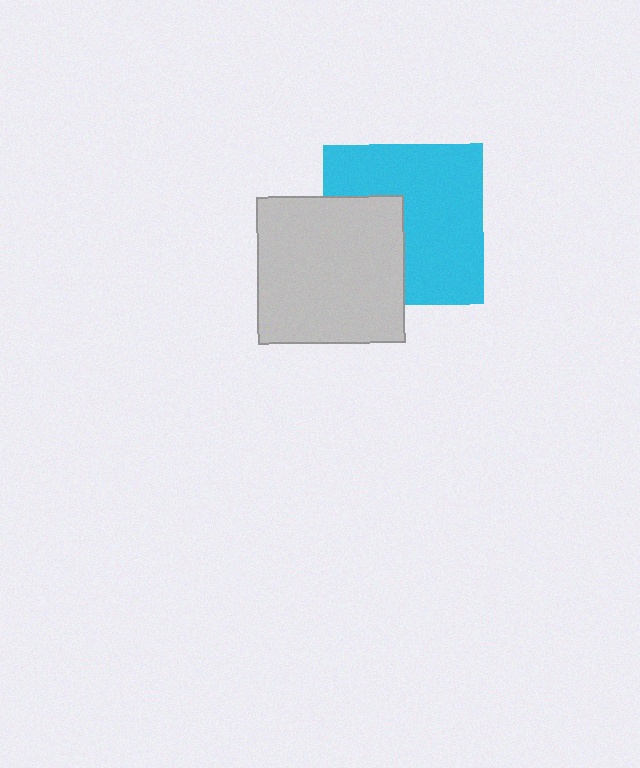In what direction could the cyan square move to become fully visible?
The cyan square could move right. That would shift it out from behind the light gray square entirely.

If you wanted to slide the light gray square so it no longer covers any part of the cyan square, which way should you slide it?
Slide it left — that is the most direct way to separate the two shapes.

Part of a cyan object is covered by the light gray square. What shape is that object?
It is a square.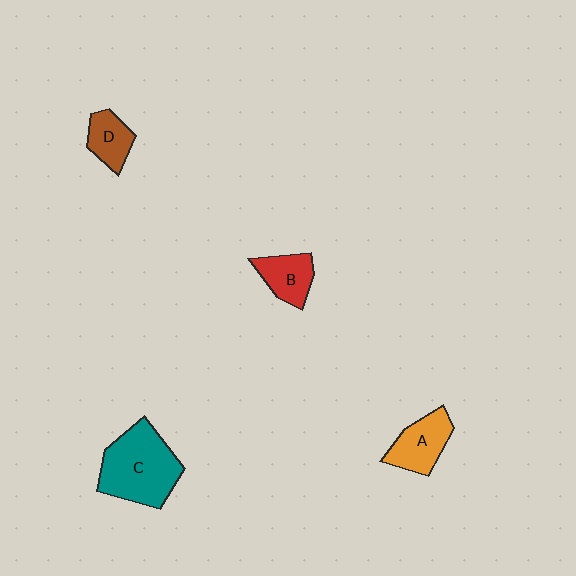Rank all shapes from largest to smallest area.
From largest to smallest: C (teal), A (orange), B (red), D (brown).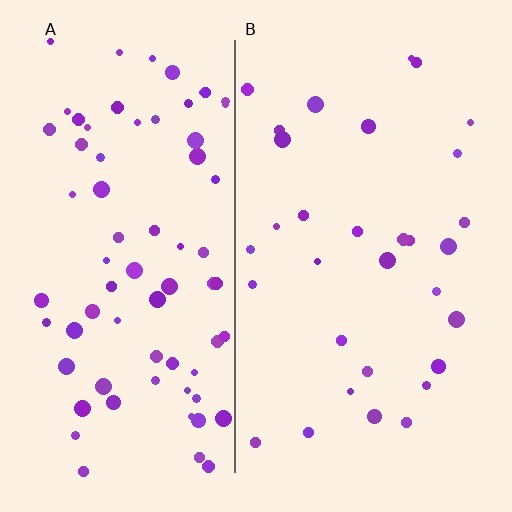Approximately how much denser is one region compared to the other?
Approximately 2.3× — region A over region B.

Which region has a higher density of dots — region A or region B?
A (the left).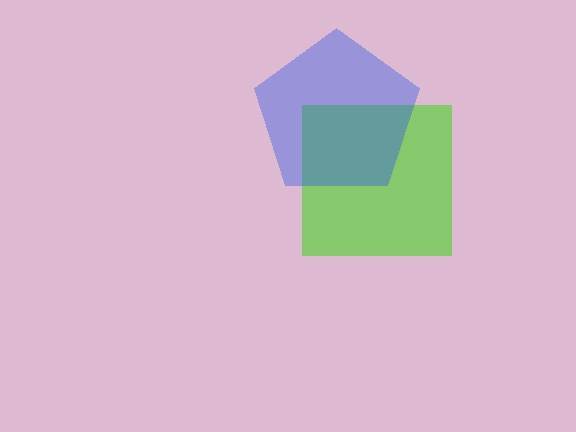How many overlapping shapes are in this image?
There are 2 overlapping shapes in the image.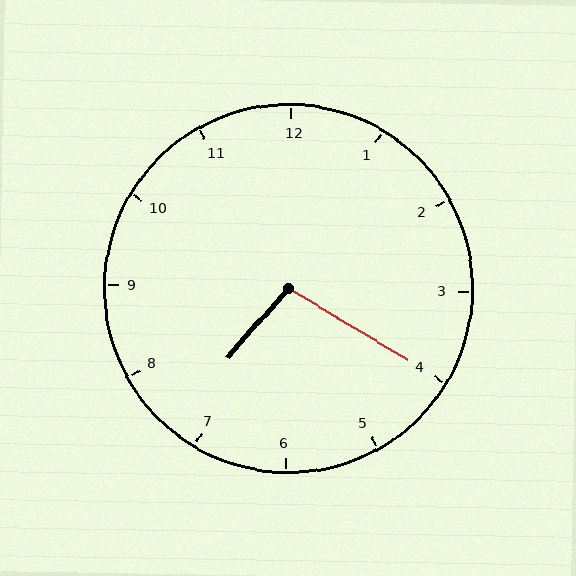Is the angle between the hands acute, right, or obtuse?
It is obtuse.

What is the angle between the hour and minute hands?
Approximately 100 degrees.